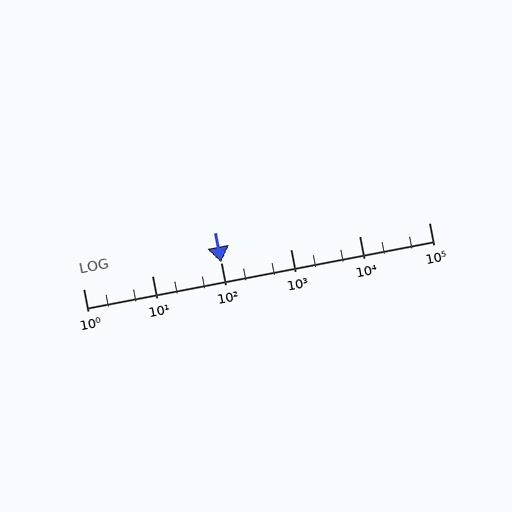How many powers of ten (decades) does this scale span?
The scale spans 5 decades, from 1 to 100000.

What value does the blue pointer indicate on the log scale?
The pointer indicates approximately 100.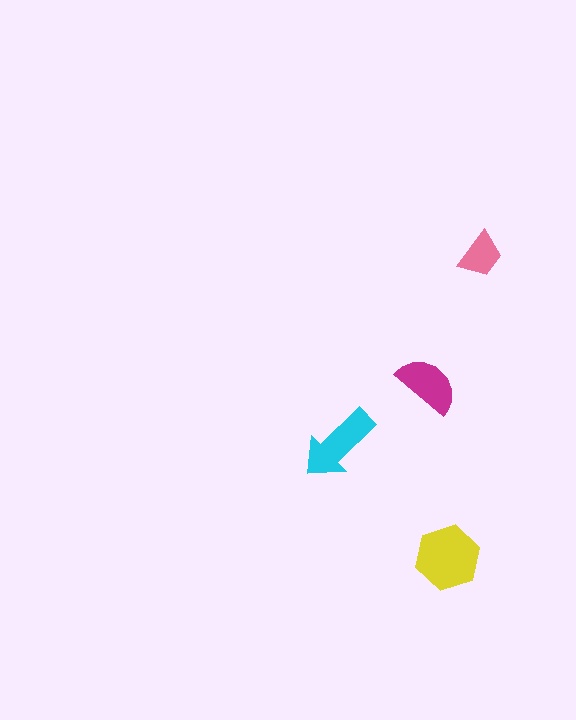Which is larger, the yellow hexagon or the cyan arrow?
The yellow hexagon.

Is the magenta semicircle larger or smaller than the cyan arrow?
Smaller.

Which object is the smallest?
The pink trapezoid.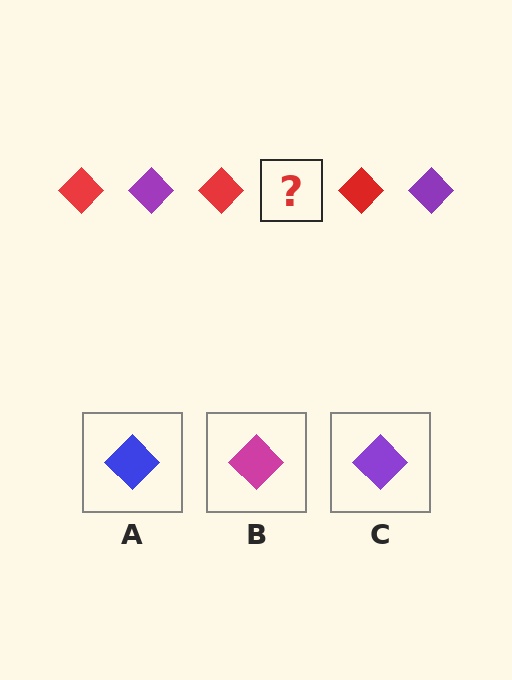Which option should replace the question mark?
Option C.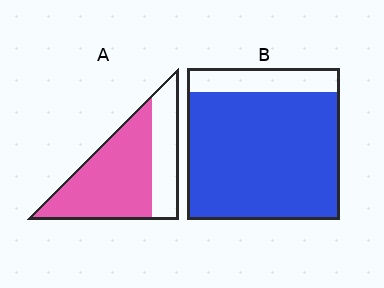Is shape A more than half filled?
Yes.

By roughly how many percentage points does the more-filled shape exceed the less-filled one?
By roughly 15 percentage points (B over A).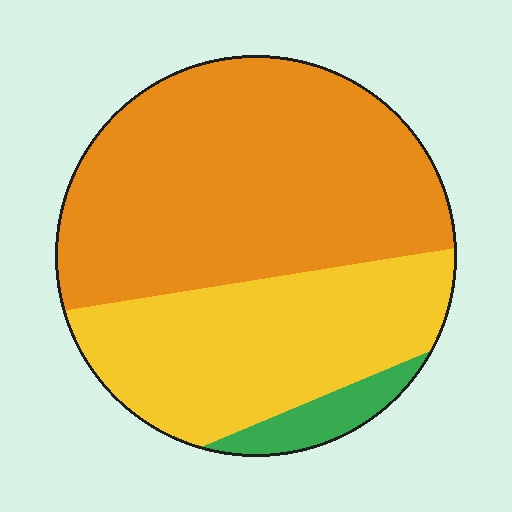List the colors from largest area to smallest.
From largest to smallest: orange, yellow, green.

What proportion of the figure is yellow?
Yellow takes up about three eighths (3/8) of the figure.